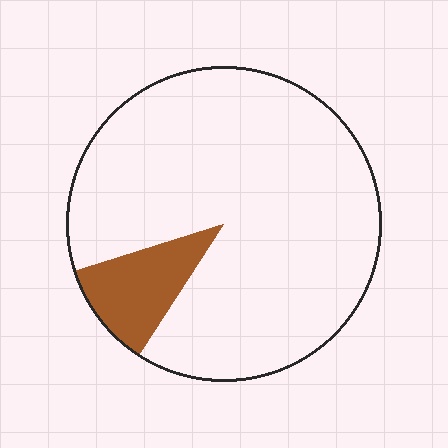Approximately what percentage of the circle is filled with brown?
Approximately 10%.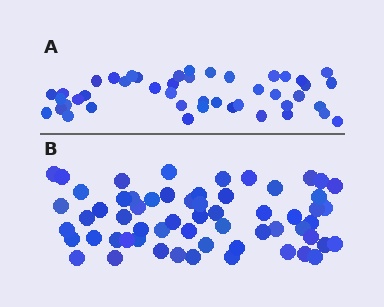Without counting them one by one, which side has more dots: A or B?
Region B (the bottom region) has more dots.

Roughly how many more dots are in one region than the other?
Region B has approximately 15 more dots than region A.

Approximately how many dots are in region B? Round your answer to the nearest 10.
About 60 dots.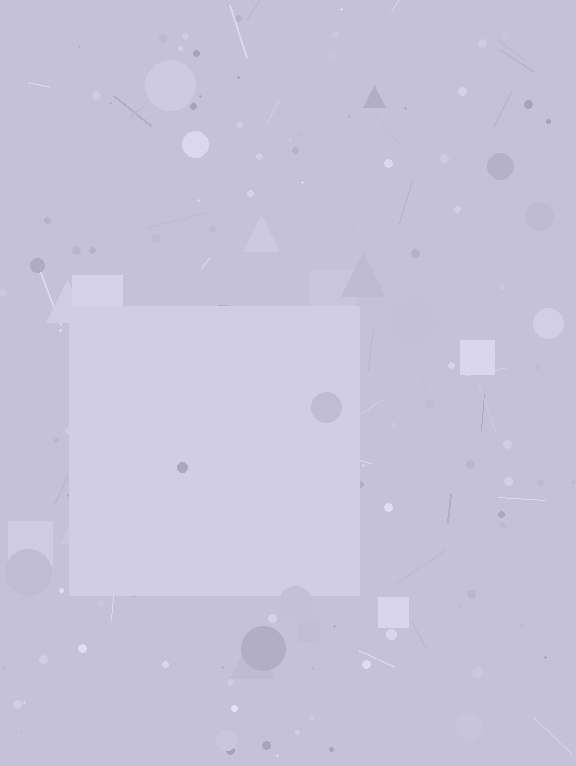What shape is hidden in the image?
A square is hidden in the image.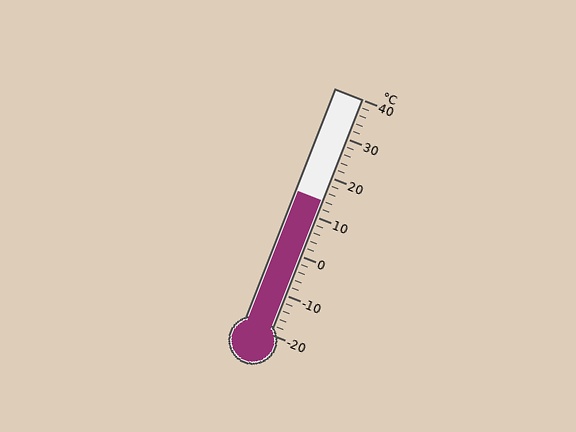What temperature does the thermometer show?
The thermometer shows approximately 14°C.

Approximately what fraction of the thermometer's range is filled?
The thermometer is filled to approximately 55% of its range.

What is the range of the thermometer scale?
The thermometer scale ranges from -20°C to 40°C.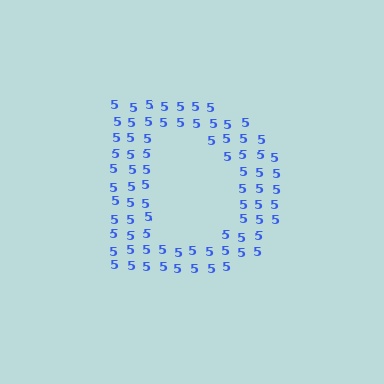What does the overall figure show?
The overall figure shows the letter D.